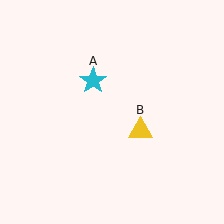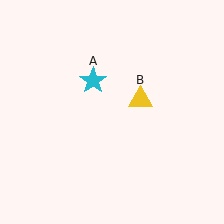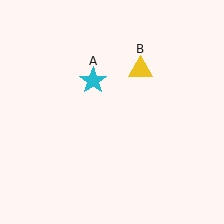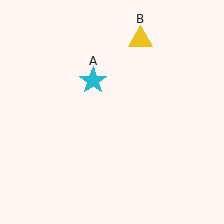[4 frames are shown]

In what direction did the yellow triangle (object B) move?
The yellow triangle (object B) moved up.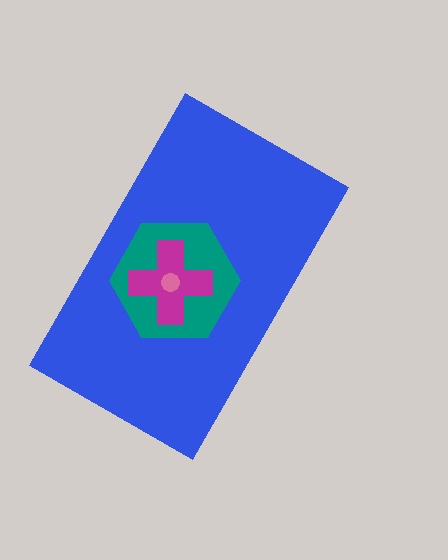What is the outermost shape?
The blue rectangle.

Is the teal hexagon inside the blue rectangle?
Yes.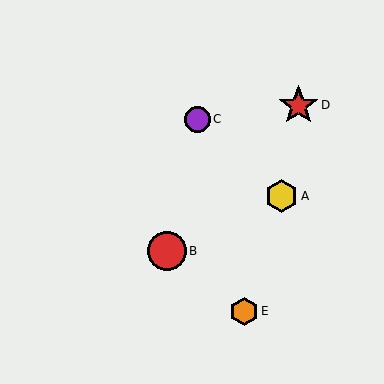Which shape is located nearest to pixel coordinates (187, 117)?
The purple circle (labeled C) at (197, 119) is nearest to that location.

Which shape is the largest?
The red star (labeled D) is the largest.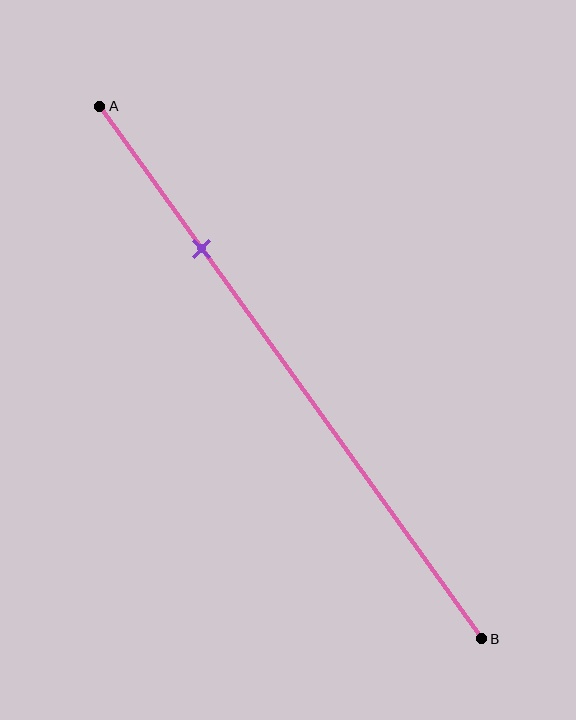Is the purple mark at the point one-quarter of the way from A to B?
Yes, the mark is approximately at the one-quarter point.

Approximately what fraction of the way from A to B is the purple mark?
The purple mark is approximately 25% of the way from A to B.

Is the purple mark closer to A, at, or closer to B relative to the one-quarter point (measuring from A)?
The purple mark is approximately at the one-quarter point of segment AB.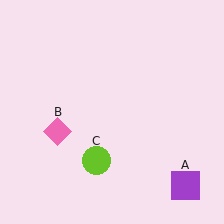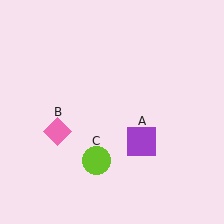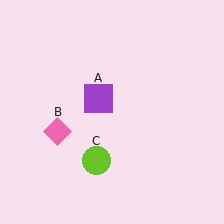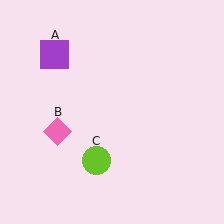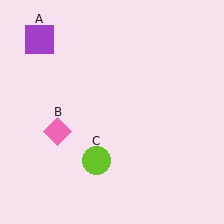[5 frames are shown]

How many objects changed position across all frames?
1 object changed position: purple square (object A).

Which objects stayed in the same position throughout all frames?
Pink diamond (object B) and lime circle (object C) remained stationary.